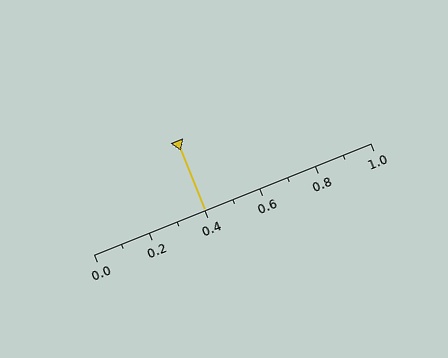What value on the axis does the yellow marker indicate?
The marker indicates approximately 0.4.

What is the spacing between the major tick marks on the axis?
The major ticks are spaced 0.2 apart.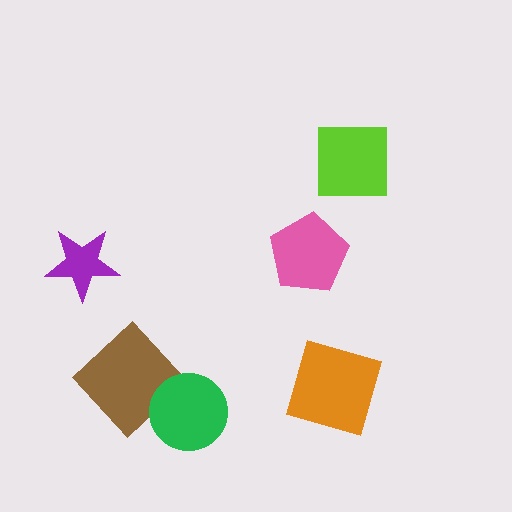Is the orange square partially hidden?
No, no other shape covers it.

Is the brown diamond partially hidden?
Yes, it is partially covered by another shape.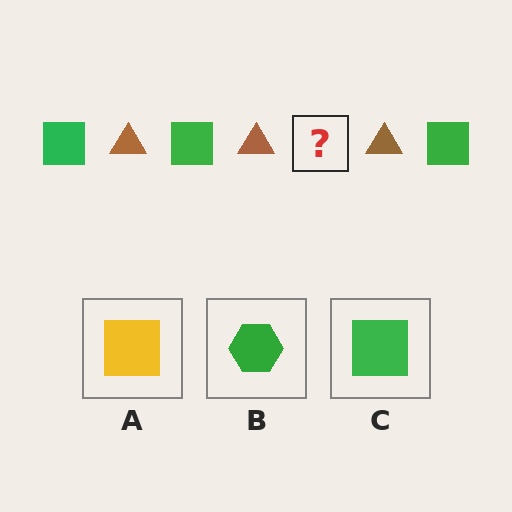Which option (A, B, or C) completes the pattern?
C.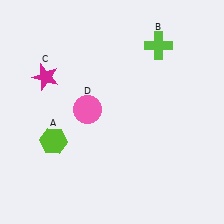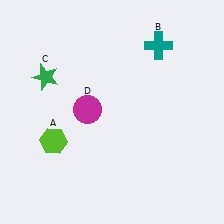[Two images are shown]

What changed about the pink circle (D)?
In Image 1, D is pink. In Image 2, it changed to magenta.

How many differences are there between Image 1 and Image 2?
There are 3 differences between the two images.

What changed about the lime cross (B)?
In Image 1, B is lime. In Image 2, it changed to teal.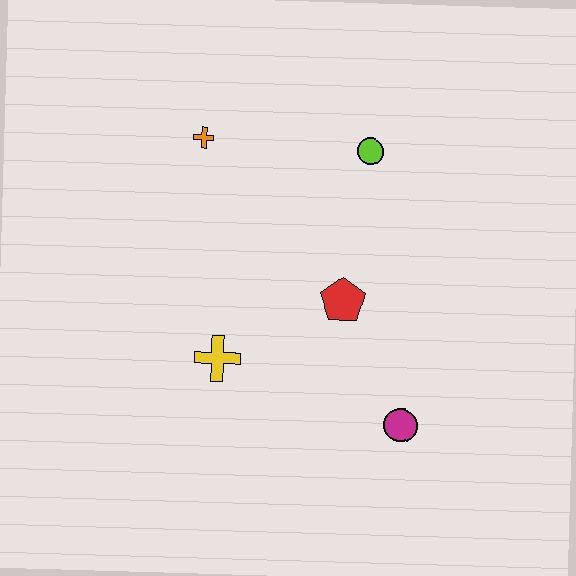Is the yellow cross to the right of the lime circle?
No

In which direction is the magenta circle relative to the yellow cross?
The magenta circle is to the right of the yellow cross.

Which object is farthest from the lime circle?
The magenta circle is farthest from the lime circle.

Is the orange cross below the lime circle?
No